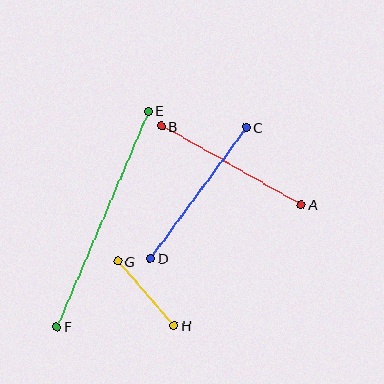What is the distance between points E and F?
The distance is approximately 234 pixels.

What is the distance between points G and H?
The distance is approximately 86 pixels.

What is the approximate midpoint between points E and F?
The midpoint is at approximately (103, 219) pixels.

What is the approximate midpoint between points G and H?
The midpoint is at approximately (146, 293) pixels.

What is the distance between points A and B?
The distance is approximately 160 pixels.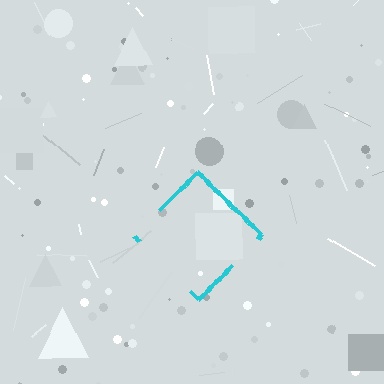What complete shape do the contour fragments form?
The contour fragments form a diamond.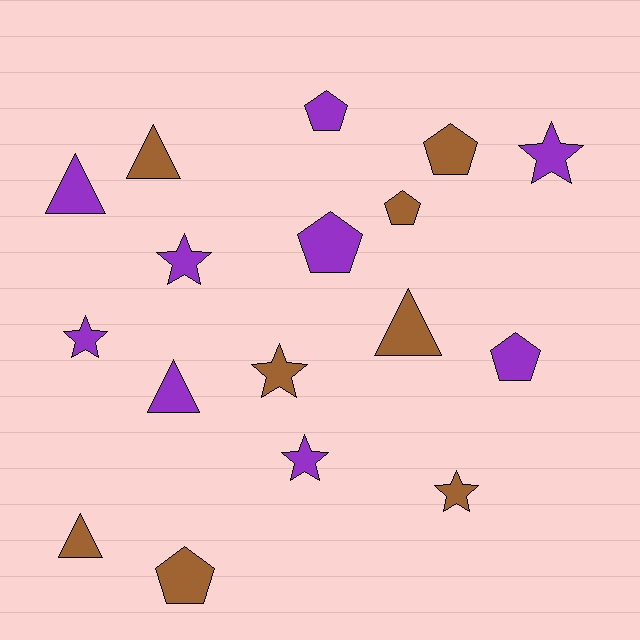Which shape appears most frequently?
Star, with 6 objects.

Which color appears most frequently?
Purple, with 9 objects.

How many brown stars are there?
There are 2 brown stars.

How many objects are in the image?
There are 17 objects.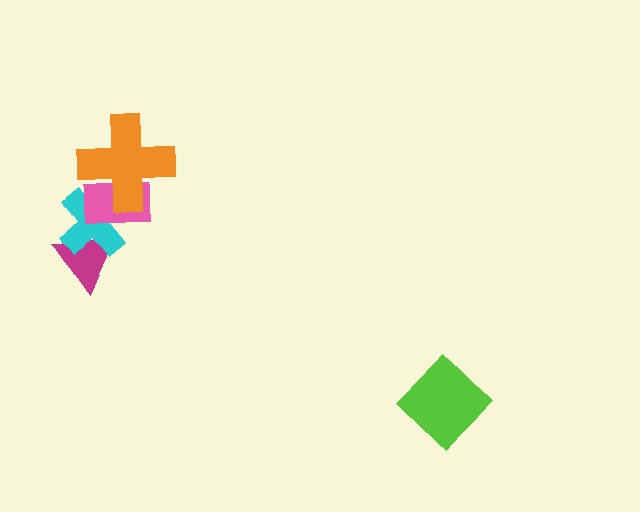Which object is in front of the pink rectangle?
The orange cross is in front of the pink rectangle.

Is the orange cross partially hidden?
No, no other shape covers it.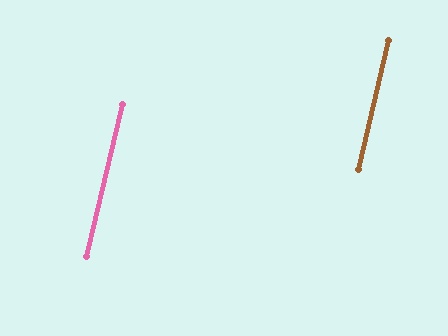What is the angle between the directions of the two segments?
Approximately 0 degrees.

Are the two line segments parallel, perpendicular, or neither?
Parallel — their directions differ by only 0.2°.